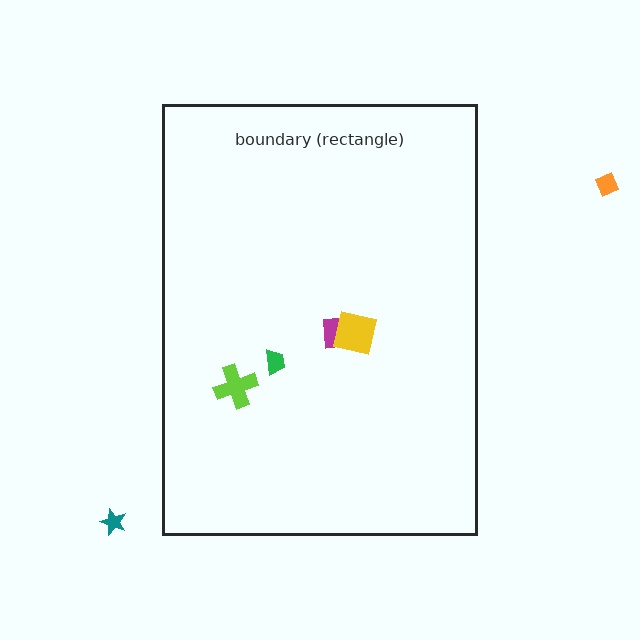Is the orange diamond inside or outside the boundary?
Outside.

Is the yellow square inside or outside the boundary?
Inside.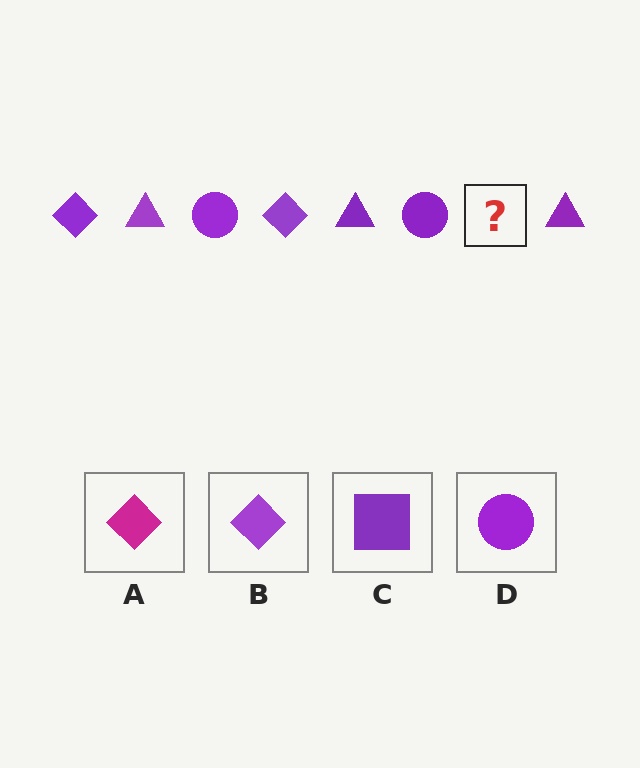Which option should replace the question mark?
Option B.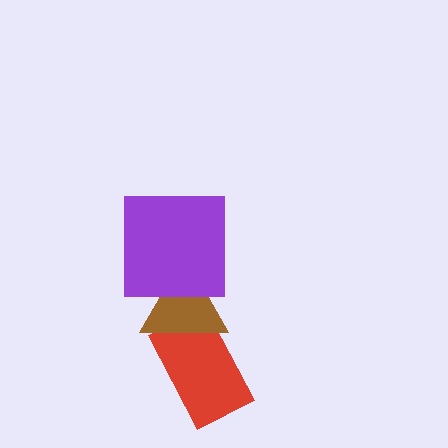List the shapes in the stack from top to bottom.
From top to bottom: the purple square, the brown triangle, the red rectangle.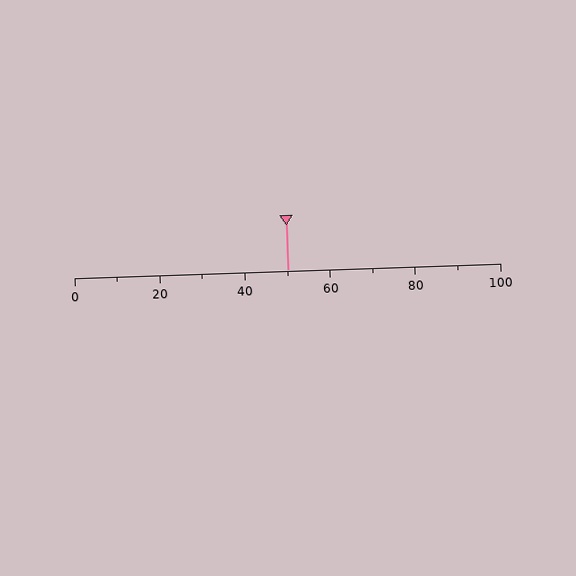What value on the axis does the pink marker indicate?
The marker indicates approximately 50.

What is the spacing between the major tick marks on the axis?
The major ticks are spaced 20 apart.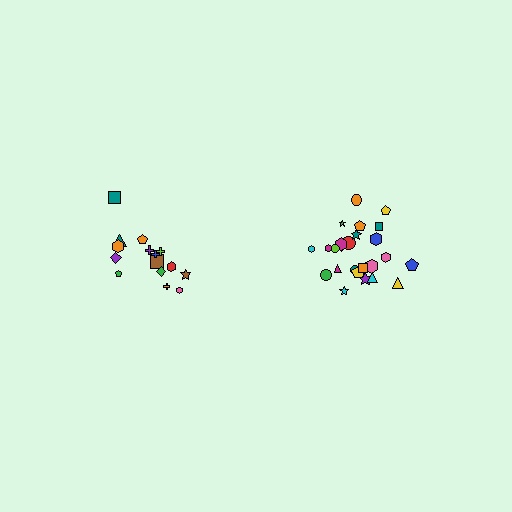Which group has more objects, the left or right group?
The right group.